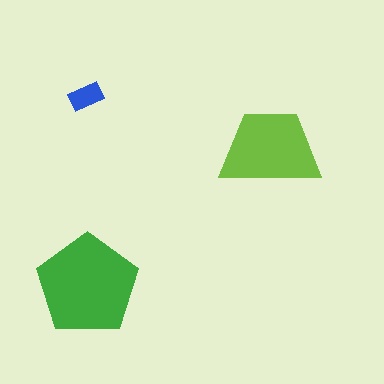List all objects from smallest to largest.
The blue rectangle, the lime trapezoid, the green pentagon.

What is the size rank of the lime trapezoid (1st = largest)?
2nd.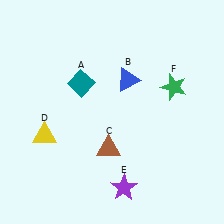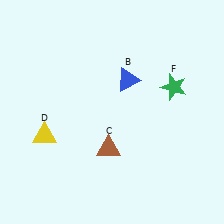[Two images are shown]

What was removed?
The teal diamond (A), the purple star (E) were removed in Image 2.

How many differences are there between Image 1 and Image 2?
There are 2 differences between the two images.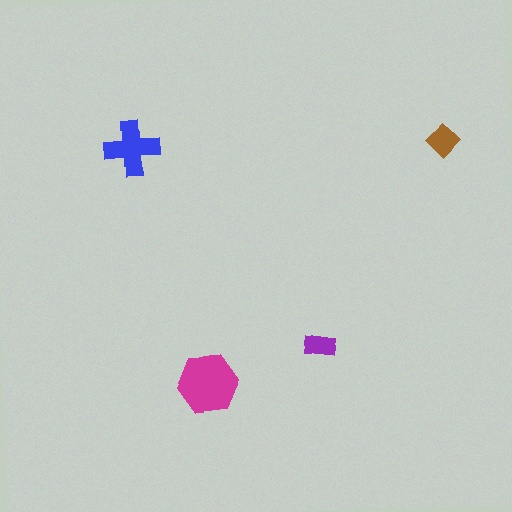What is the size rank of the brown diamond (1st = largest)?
3rd.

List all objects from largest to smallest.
The magenta hexagon, the blue cross, the brown diamond, the purple rectangle.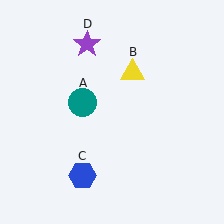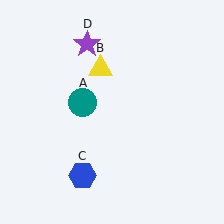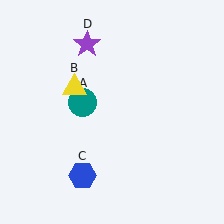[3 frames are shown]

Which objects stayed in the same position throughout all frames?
Teal circle (object A) and blue hexagon (object C) and purple star (object D) remained stationary.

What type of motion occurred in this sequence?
The yellow triangle (object B) rotated counterclockwise around the center of the scene.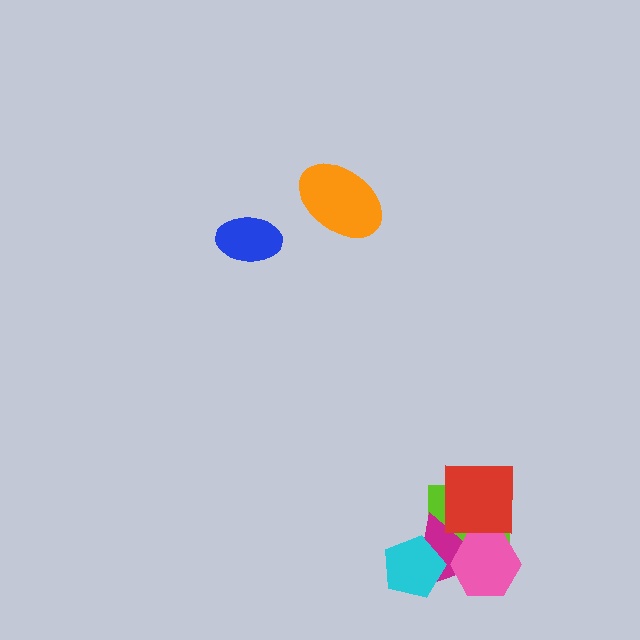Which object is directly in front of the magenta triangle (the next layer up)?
The cyan pentagon is directly in front of the magenta triangle.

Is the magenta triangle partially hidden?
Yes, it is partially covered by another shape.